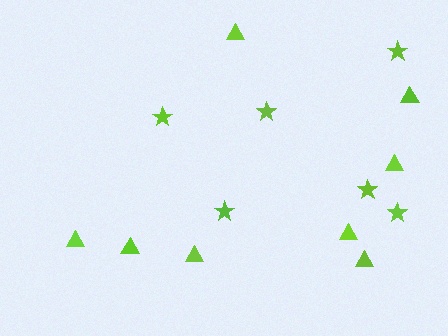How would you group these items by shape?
There are 2 groups: one group of stars (6) and one group of triangles (8).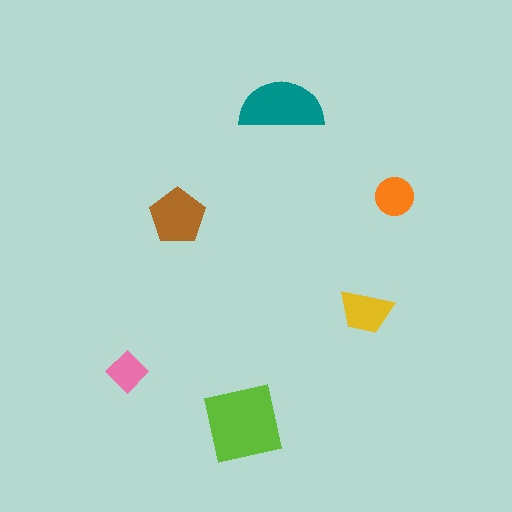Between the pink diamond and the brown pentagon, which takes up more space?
The brown pentagon.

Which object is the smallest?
The pink diamond.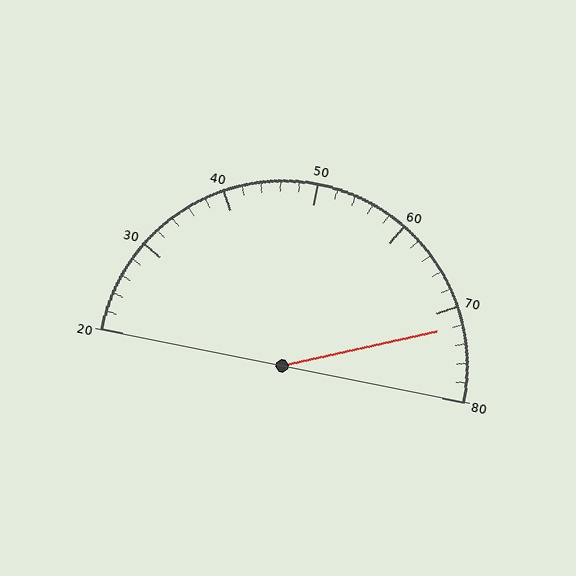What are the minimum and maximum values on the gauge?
The gauge ranges from 20 to 80.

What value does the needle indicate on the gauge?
The needle indicates approximately 72.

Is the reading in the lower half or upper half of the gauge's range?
The reading is in the upper half of the range (20 to 80).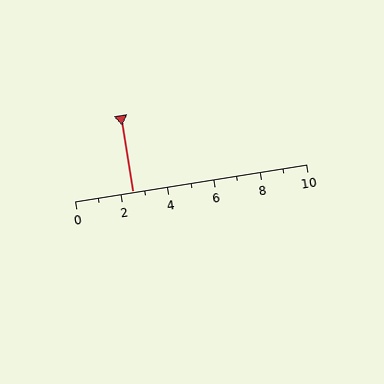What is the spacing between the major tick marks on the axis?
The major ticks are spaced 2 apart.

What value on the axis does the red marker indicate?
The marker indicates approximately 2.5.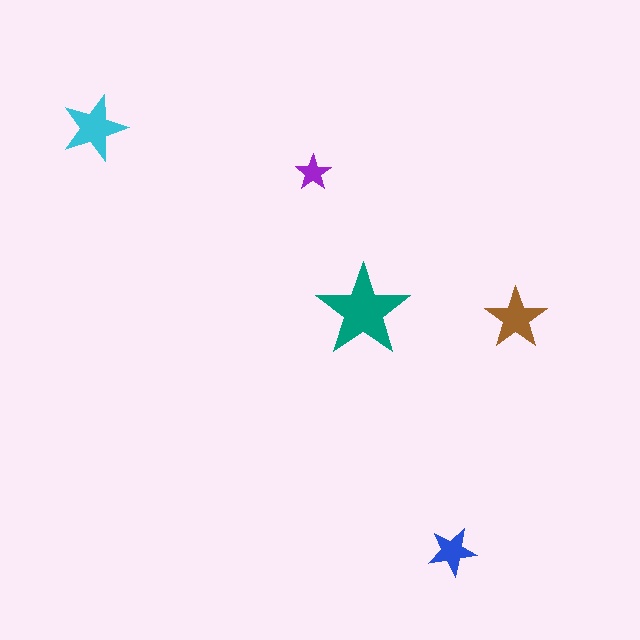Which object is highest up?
The cyan star is topmost.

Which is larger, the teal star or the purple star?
The teal one.